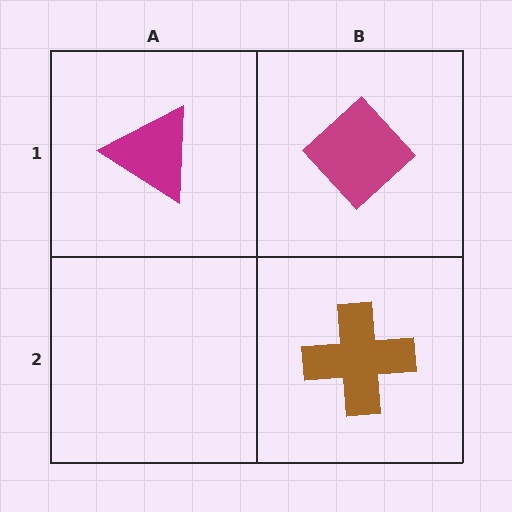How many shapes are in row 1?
2 shapes.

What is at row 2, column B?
A brown cross.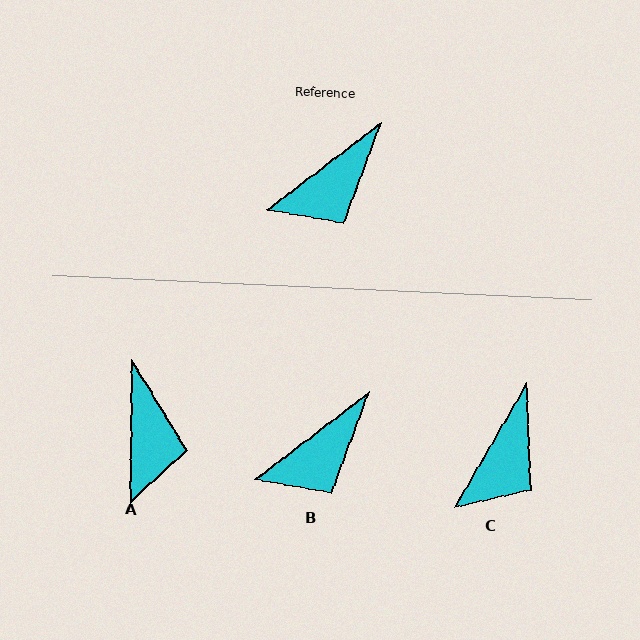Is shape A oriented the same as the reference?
No, it is off by about 52 degrees.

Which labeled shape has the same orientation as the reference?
B.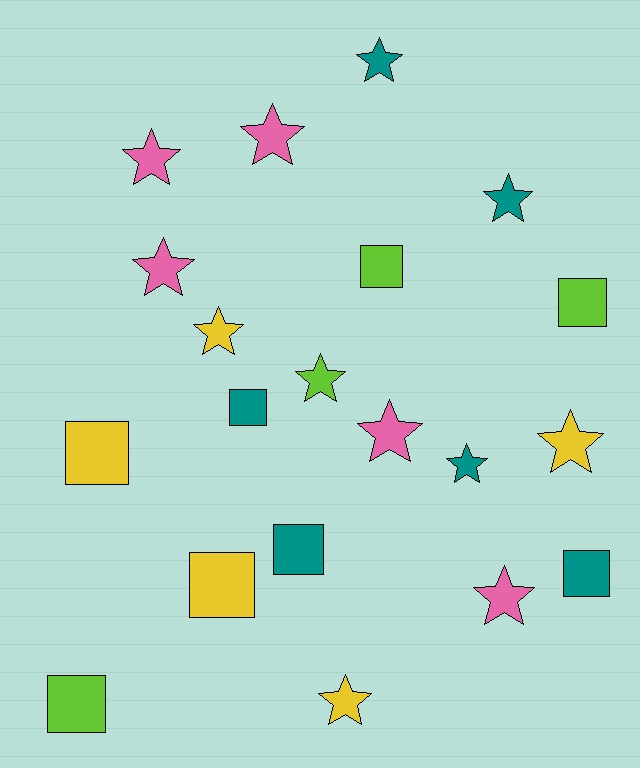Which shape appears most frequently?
Star, with 12 objects.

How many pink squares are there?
There are no pink squares.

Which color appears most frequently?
Teal, with 6 objects.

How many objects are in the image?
There are 20 objects.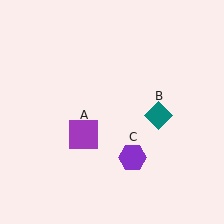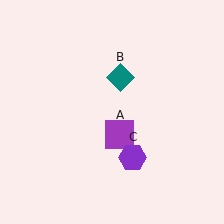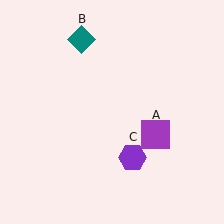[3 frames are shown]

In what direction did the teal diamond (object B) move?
The teal diamond (object B) moved up and to the left.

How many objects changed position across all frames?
2 objects changed position: purple square (object A), teal diamond (object B).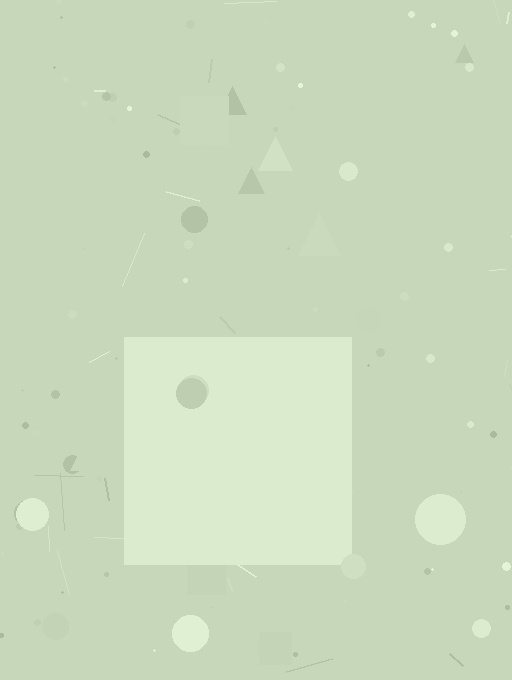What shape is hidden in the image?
A square is hidden in the image.